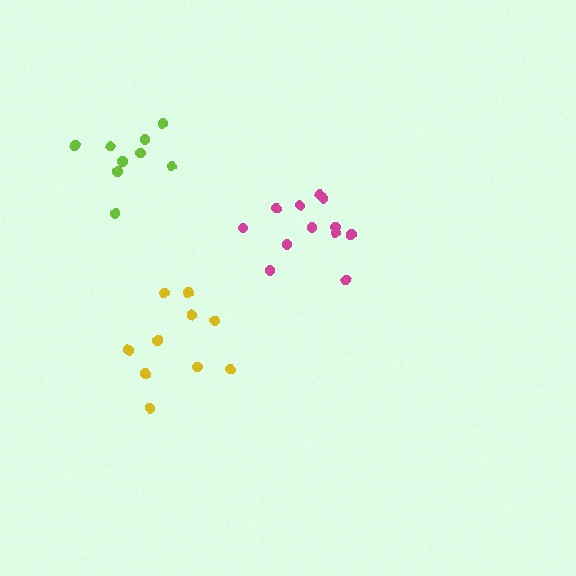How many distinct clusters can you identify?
There are 3 distinct clusters.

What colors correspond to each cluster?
The clusters are colored: yellow, magenta, lime.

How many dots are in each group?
Group 1: 10 dots, Group 2: 12 dots, Group 3: 9 dots (31 total).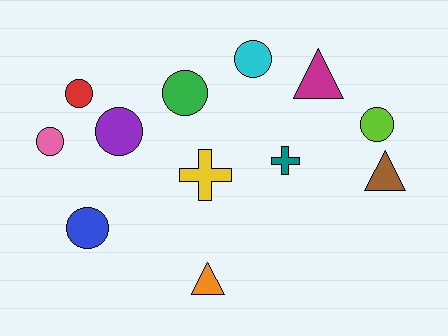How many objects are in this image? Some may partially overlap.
There are 12 objects.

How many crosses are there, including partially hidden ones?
There are 2 crosses.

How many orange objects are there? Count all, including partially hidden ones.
There is 1 orange object.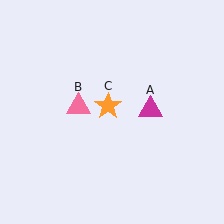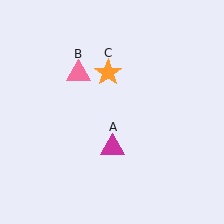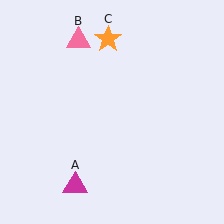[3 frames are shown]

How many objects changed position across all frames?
3 objects changed position: magenta triangle (object A), pink triangle (object B), orange star (object C).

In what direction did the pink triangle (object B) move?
The pink triangle (object B) moved up.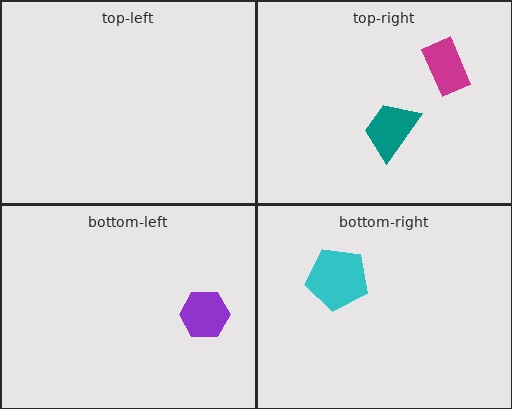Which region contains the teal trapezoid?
The top-right region.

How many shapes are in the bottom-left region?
1.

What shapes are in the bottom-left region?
The purple hexagon.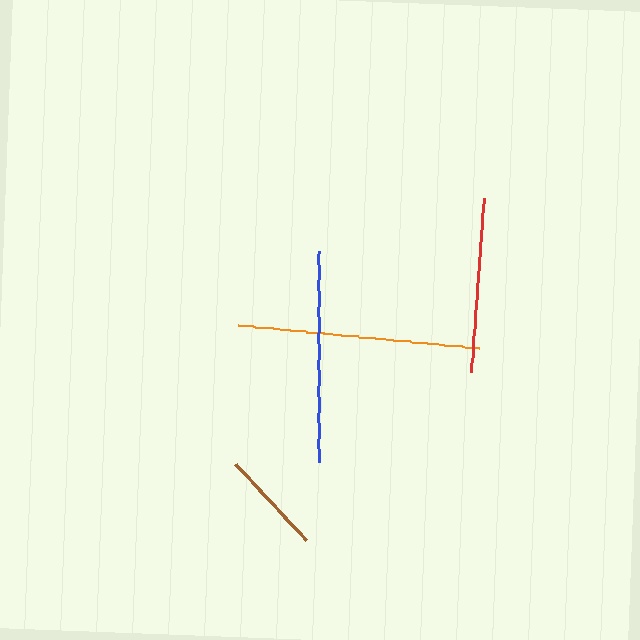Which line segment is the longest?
The orange line is the longest at approximately 242 pixels.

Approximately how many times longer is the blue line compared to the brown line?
The blue line is approximately 2.1 times the length of the brown line.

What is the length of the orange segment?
The orange segment is approximately 242 pixels long.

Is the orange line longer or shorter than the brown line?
The orange line is longer than the brown line.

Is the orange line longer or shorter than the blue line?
The orange line is longer than the blue line.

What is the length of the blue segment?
The blue segment is approximately 212 pixels long.